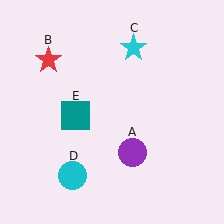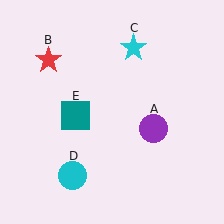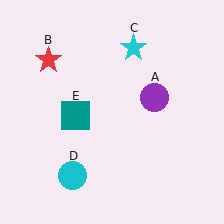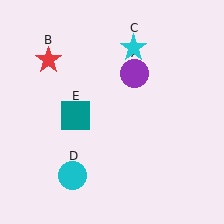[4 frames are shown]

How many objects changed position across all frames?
1 object changed position: purple circle (object A).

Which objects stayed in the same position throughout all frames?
Red star (object B) and cyan star (object C) and cyan circle (object D) and teal square (object E) remained stationary.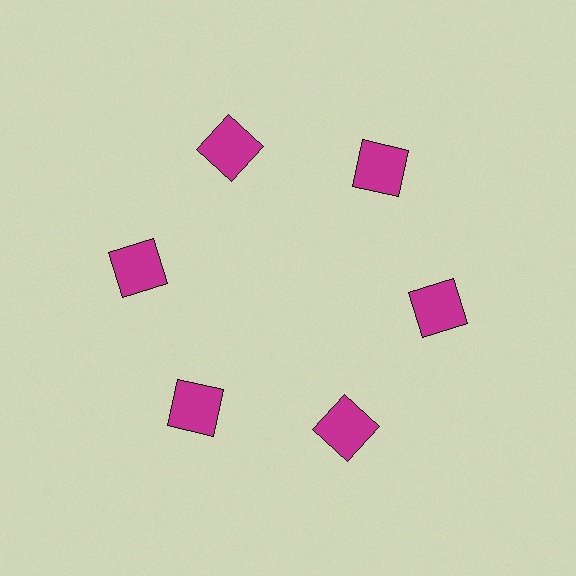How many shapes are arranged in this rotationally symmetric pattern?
There are 6 shapes, arranged in 6 groups of 1.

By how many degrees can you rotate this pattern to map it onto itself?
The pattern maps onto itself every 60 degrees of rotation.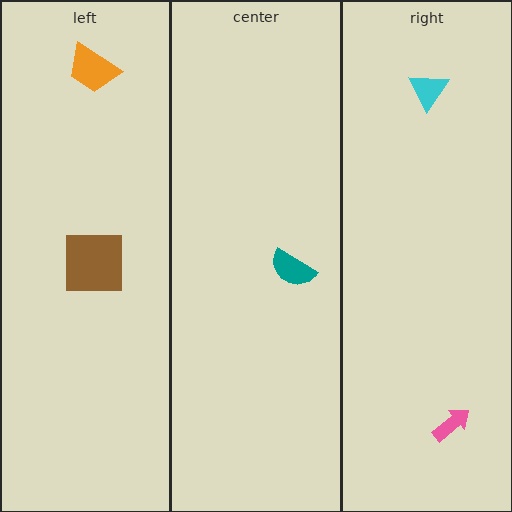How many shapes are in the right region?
2.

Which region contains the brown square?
The left region.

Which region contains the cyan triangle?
The right region.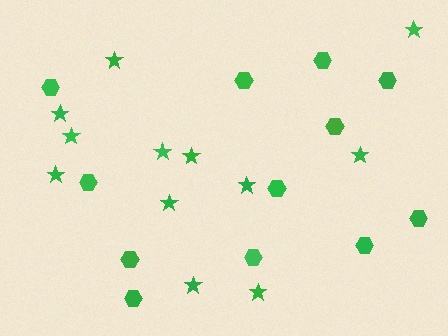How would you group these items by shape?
There are 2 groups: one group of hexagons (12) and one group of stars (12).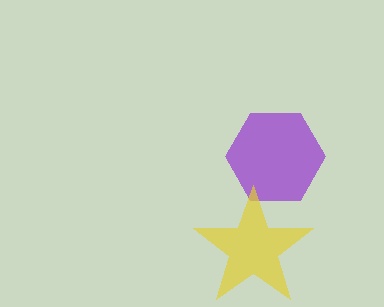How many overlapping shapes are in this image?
There are 2 overlapping shapes in the image.